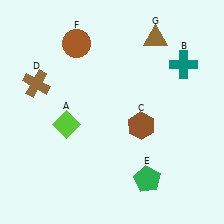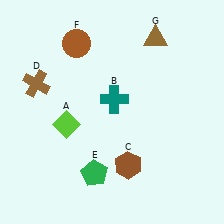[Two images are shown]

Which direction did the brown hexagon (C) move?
The brown hexagon (C) moved down.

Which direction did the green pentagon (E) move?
The green pentagon (E) moved left.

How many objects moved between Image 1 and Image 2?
3 objects moved between the two images.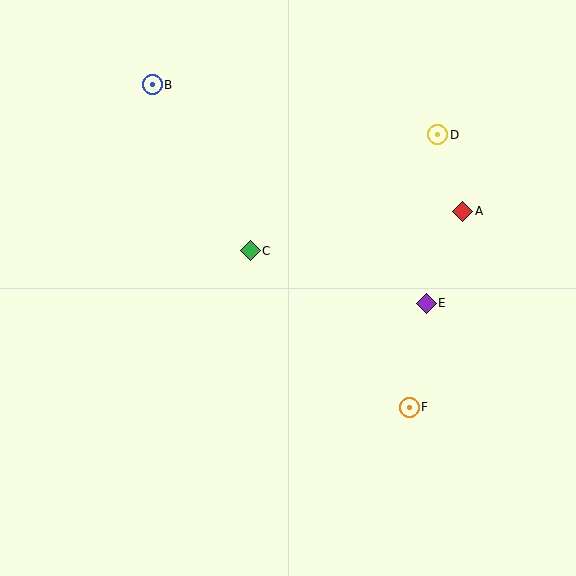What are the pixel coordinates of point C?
Point C is at (250, 251).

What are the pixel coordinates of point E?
Point E is at (426, 303).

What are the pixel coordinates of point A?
Point A is at (463, 211).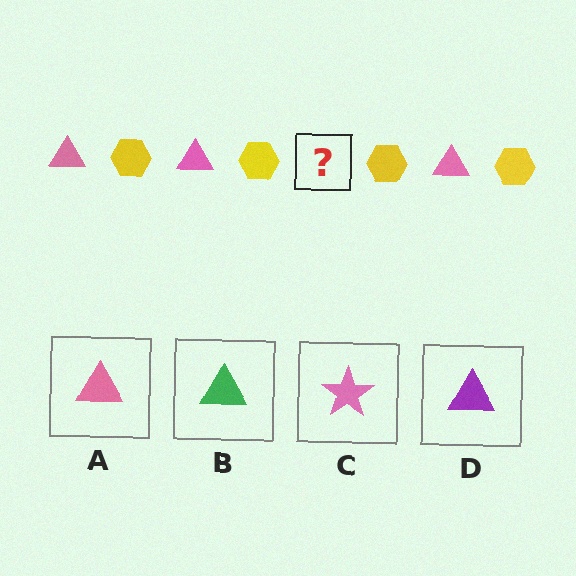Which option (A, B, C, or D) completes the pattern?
A.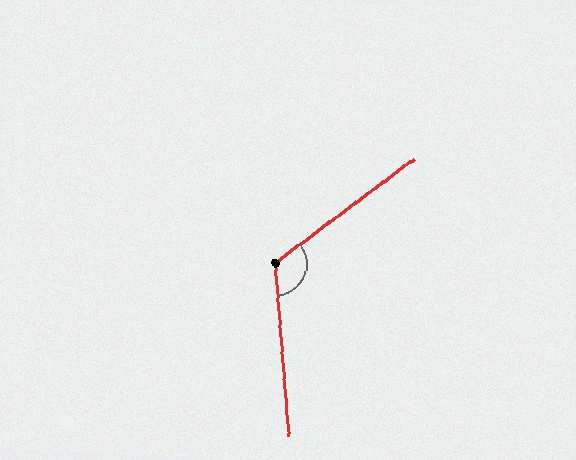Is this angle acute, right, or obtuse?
It is obtuse.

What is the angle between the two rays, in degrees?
Approximately 122 degrees.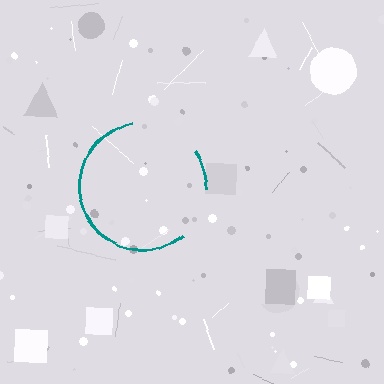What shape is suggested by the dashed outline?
The dashed outline suggests a circle.